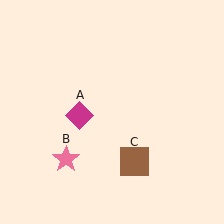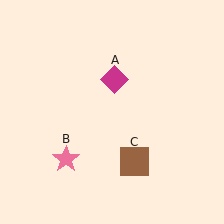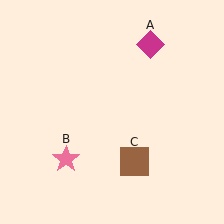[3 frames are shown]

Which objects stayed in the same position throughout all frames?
Pink star (object B) and brown square (object C) remained stationary.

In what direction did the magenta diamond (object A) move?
The magenta diamond (object A) moved up and to the right.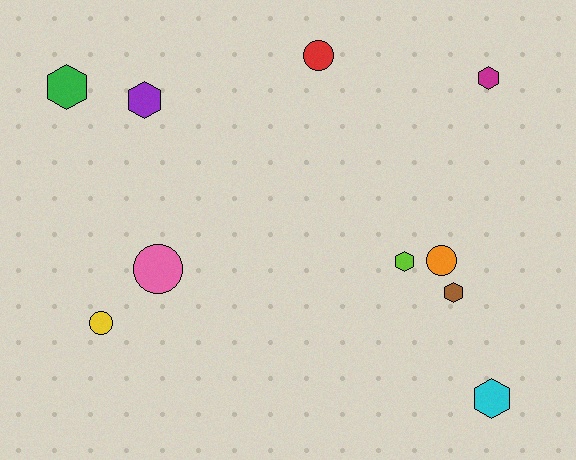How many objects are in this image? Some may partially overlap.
There are 10 objects.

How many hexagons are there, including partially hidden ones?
There are 6 hexagons.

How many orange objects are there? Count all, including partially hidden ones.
There is 1 orange object.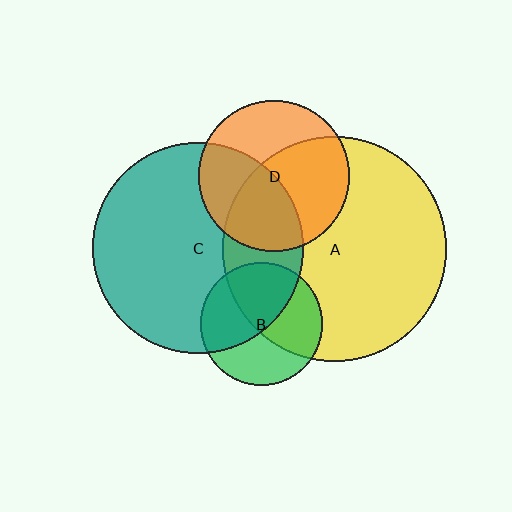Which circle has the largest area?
Circle A (yellow).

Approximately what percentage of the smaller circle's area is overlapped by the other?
Approximately 55%.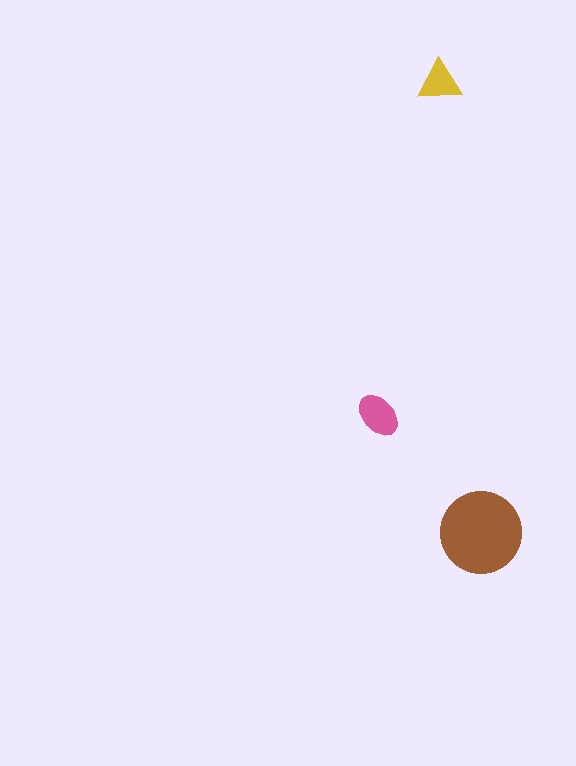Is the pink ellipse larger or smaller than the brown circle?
Smaller.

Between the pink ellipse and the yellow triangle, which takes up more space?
The pink ellipse.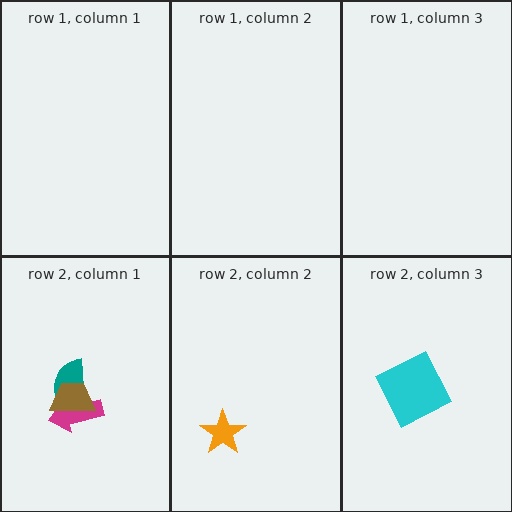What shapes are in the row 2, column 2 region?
The orange star.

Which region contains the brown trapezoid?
The row 2, column 1 region.